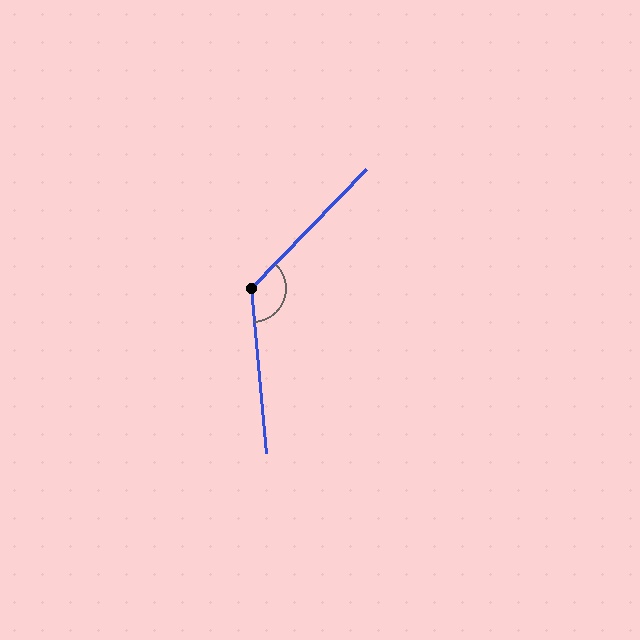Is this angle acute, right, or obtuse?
It is obtuse.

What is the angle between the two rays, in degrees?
Approximately 131 degrees.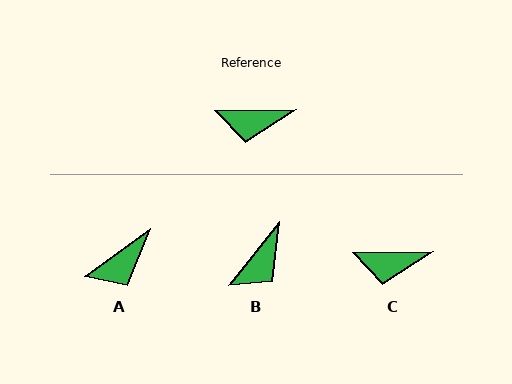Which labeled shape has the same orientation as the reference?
C.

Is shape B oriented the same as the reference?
No, it is off by about 51 degrees.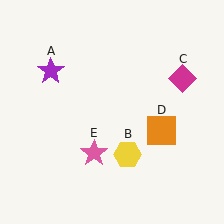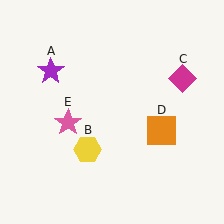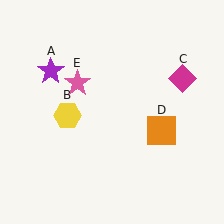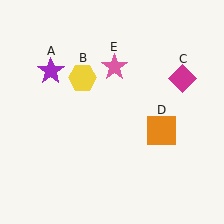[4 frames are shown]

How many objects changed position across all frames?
2 objects changed position: yellow hexagon (object B), pink star (object E).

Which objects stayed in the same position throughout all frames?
Purple star (object A) and magenta diamond (object C) and orange square (object D) remained stationary.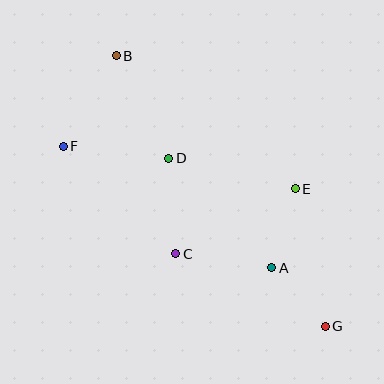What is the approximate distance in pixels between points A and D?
The distance between A and D is approximately 151 pixels.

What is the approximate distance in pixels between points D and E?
The distance between D and E is approximately 130 pixels.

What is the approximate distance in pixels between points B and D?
The distance between B and D is approximately 115 pixels.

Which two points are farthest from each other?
Points B and G are farthest from each other.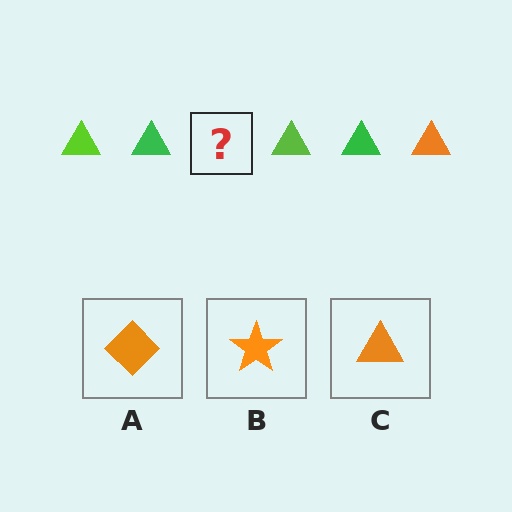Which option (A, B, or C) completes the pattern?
C.